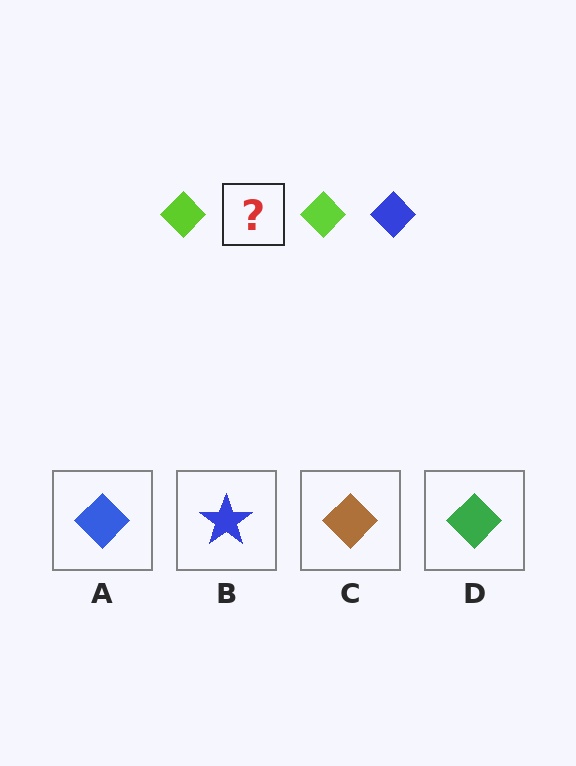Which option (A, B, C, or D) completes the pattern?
A.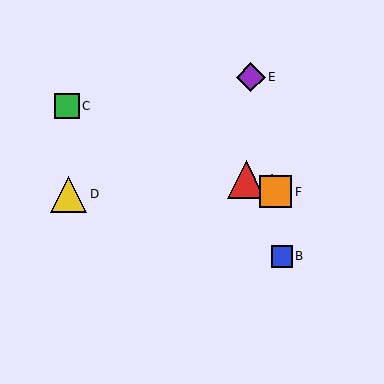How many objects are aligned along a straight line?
3 objects (A, C, F) are aligned along a straight line.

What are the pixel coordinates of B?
Object B is at (282, 256).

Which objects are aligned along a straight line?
Objects A, C, F are aligned along a straight line.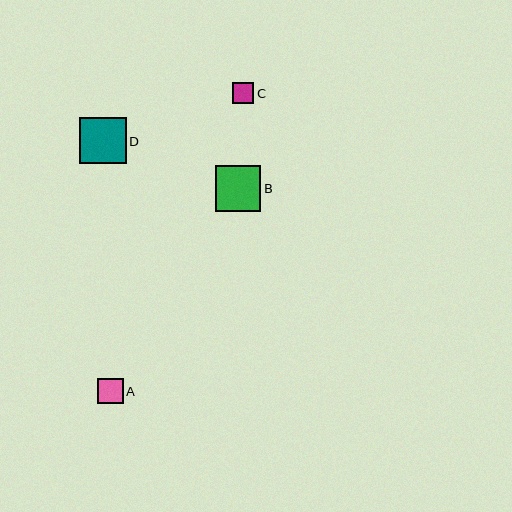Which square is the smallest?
Square C is the smallest with a size of approximately 21 pixels.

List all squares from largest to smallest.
From largest to smallest: D, B, A, C.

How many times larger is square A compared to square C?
Square A is approximately 1.3 times the size of square C.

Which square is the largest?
Square D is the largest with a size of approximately 46 pixels.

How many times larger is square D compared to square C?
Square D is approximately 2.2 times the size of square C.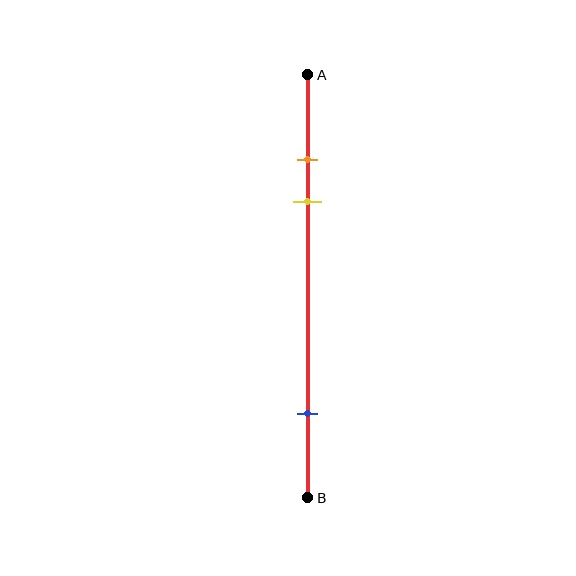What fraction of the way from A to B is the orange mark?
The orange mark is approximately 20% (0.2) of the way from A to B.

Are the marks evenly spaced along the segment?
No, the marks are not evenly spaced.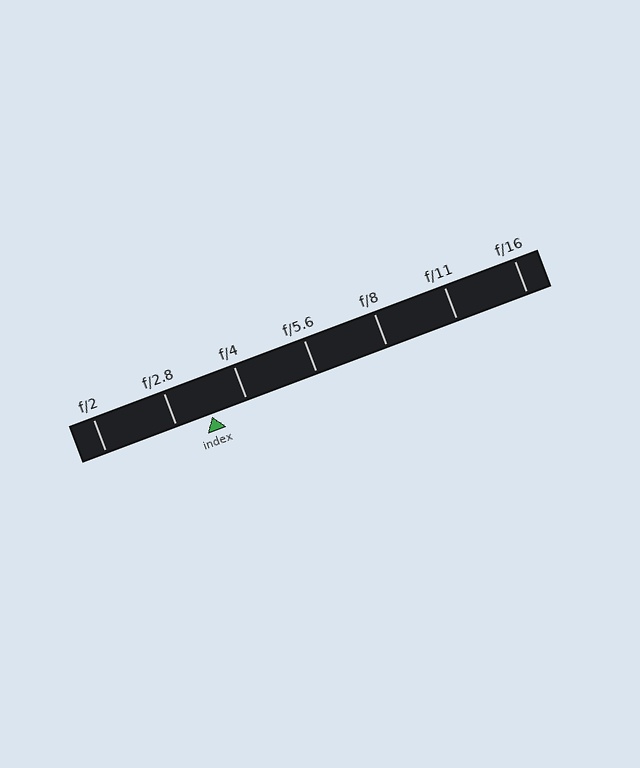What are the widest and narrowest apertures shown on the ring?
The widest aperture shown is f/2 and the narrowest is f/16.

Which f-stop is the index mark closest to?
The index mark is closest to f/2.8.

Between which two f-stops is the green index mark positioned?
The index mark is between f/2.8 and f/4.